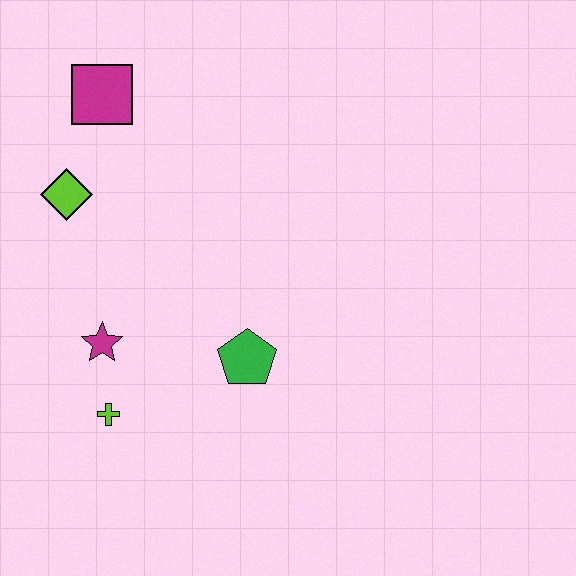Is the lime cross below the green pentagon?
Yes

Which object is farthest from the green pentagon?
The magenta square is farthest from the green pentagon.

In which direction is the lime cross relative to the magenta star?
The lime cross is below the magenta star.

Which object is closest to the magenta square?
The lime diamond is closest to the magenta square.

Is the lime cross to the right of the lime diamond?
Yes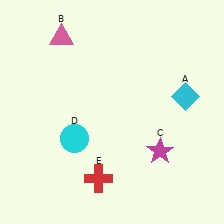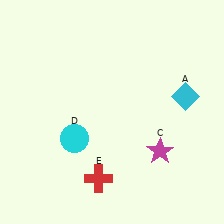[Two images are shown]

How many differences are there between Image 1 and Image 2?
There is 1 difference between the two images.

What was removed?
The pink triangle (B) was removed in Image 2.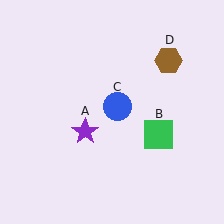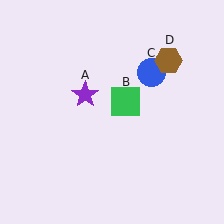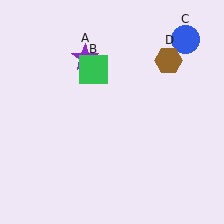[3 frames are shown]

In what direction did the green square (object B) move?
The green square (object B) moved up and to the left.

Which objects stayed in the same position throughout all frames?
Brown hexagon (object D) remained stationary.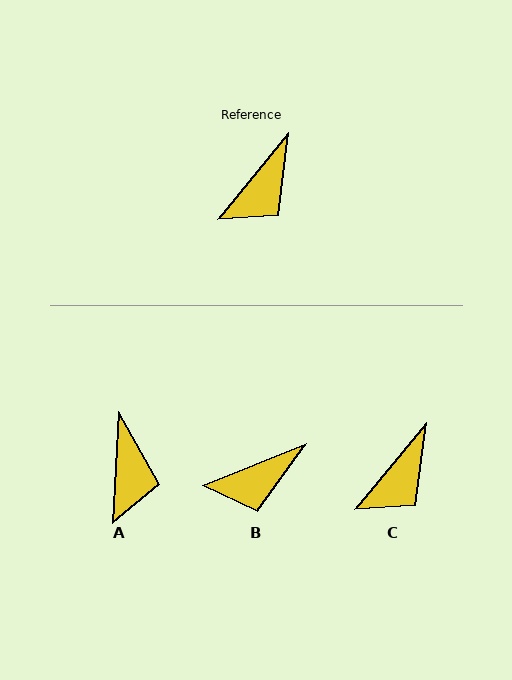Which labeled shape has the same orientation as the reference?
C.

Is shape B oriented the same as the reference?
No, it is off by about 28 degrees.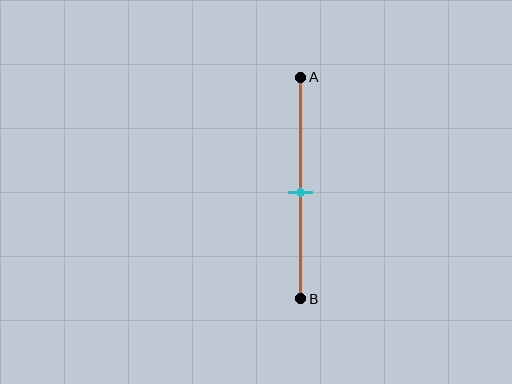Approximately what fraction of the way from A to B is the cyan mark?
The cyan mark is approximately 50% of the way from A to B.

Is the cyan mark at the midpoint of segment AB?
Yes, the mark is approximately at the midpoint.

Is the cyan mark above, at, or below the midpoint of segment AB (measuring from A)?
The cyan mark is approximately at the midpoint of segment AB.